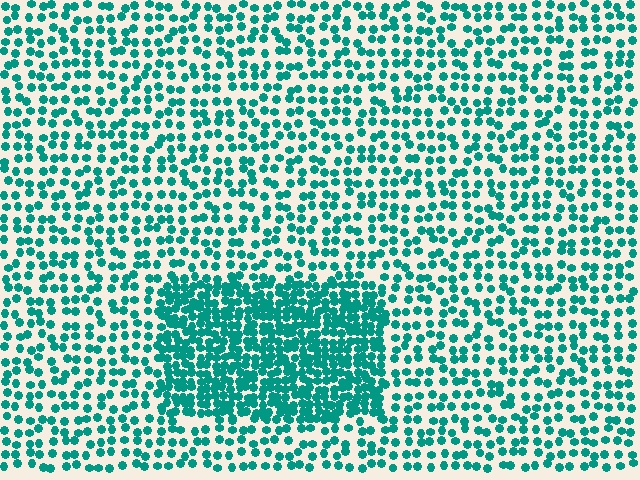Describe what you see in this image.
The image contains small teal elements arranged at two different densities. A rectangle-shaped region is visible where the elements are more densely packed than the surrounding area.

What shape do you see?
I see a rectangle.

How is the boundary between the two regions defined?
The boundary is defined by a change in element density (approximately 2.3x ratio). All elements are the same color, size, and shape.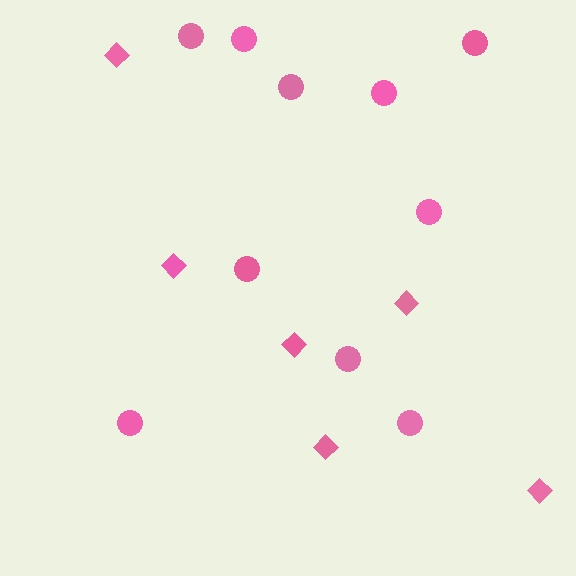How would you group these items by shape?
There are 2 groups: one group of diamonds (6) and one group of circles (10).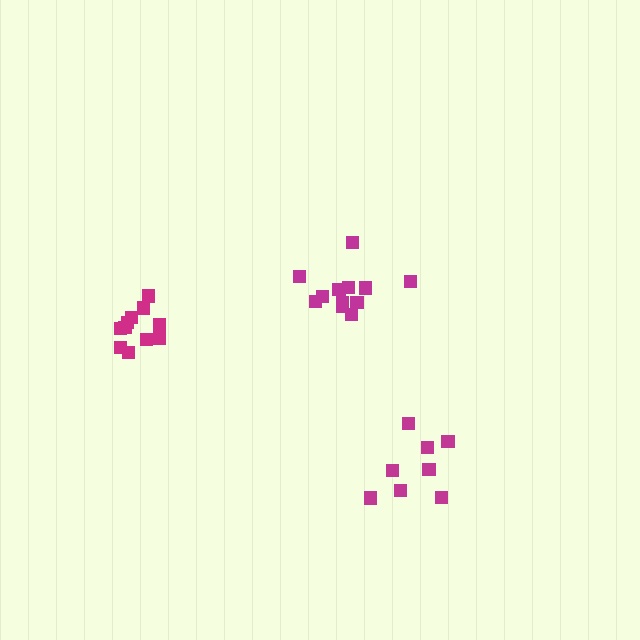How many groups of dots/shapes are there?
There are 3 groups.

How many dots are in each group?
Group 1: 11 dots, Group 2: 12 dots, Group 3: 8 dots (31 total).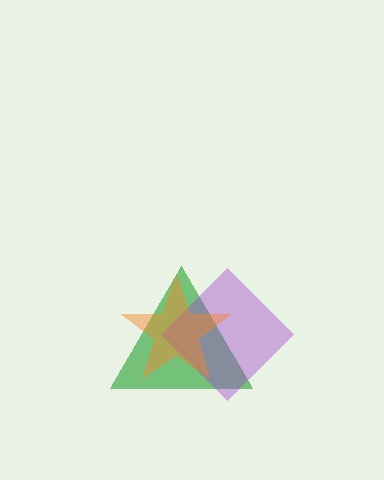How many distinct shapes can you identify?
There are 3 distinct shapes: a green triangle, a purple diamond, an orange star.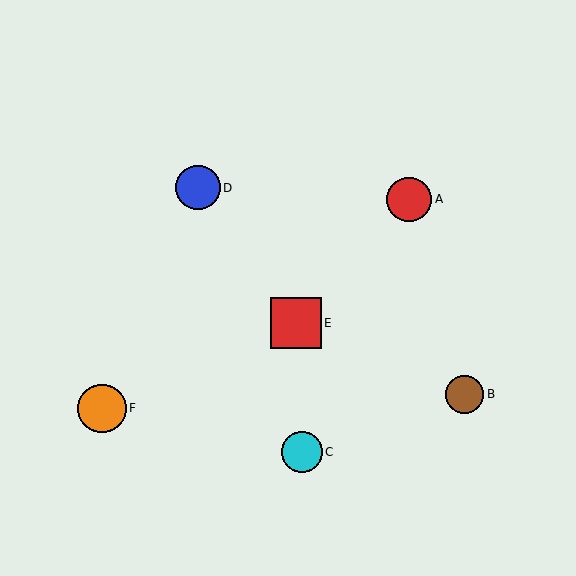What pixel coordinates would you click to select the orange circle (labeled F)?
Click at (102, 408) to select the orange circle F.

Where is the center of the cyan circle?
The center of the cyan circle is at (302, 452).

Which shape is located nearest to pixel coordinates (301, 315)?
The red square (labeled E) at (296, 323) is nearest to that location.